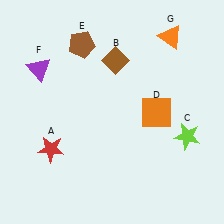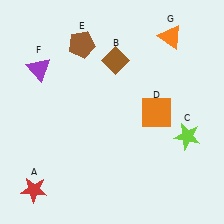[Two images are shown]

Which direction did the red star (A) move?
The red star (A) moved down.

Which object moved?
The red star (A) moved down.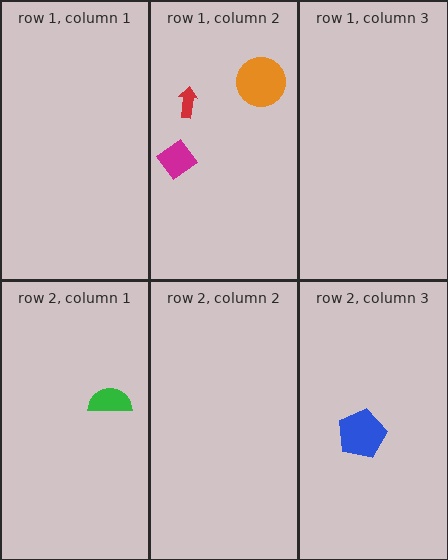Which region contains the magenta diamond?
The row 1, column 2 region.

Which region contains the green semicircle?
The row 2, column 1 region.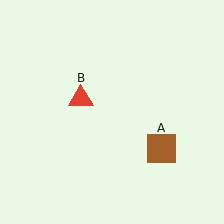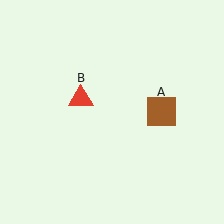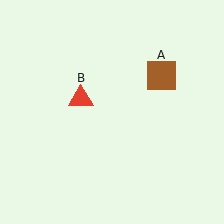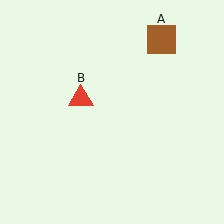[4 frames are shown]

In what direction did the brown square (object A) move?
The brown square (object A) moved up.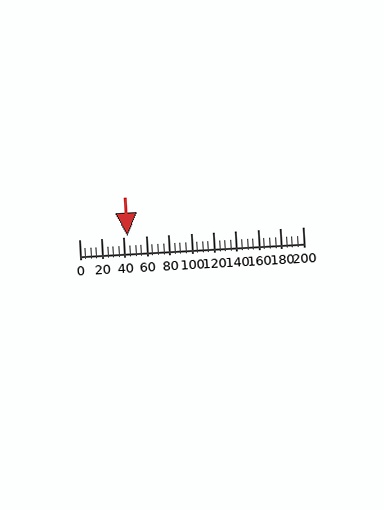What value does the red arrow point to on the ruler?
The red arrow points to approximately 43.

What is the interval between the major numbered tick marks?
The major tick marks are spaced 20 units apart.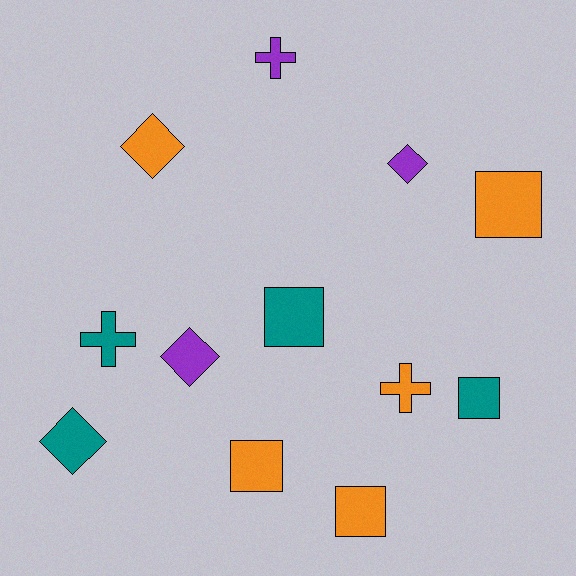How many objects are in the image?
There are 12 objects.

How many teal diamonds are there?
There is 1 teal diamond.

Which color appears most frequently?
Orange, with 5 objects.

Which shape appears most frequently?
Square, with 5 objects.